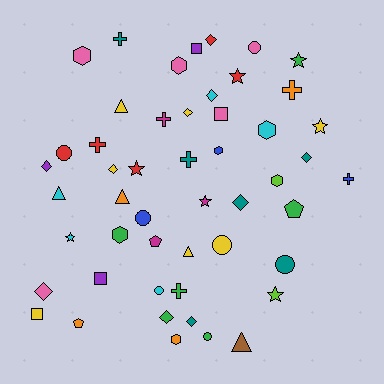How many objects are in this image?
There are 50 objects.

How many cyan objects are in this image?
There are 5 cyan objects.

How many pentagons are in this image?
There are 3 pentagons.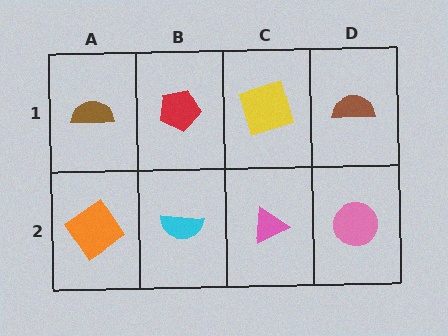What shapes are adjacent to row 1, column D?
A pink circle (row 2, column D), a yellow square (row 1, column C).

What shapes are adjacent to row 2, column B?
A red pentagon (row 1, column B), an orange diamond (row 2, column A), a pink triangle (row 2, column C).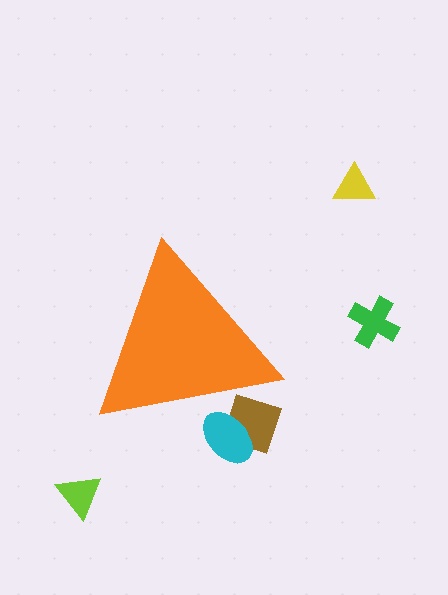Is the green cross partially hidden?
No, the green cross is fully visible.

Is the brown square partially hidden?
Yes, the brown square is partially hidden behind the orange triangle.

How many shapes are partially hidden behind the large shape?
2 shapes are partially hidden.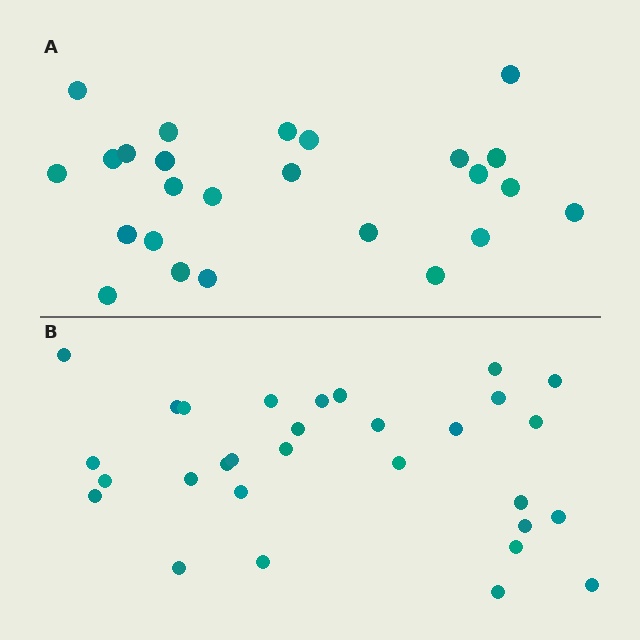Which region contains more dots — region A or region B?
Region B (the bottom region) has more dots.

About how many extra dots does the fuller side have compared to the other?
Region B has about 5 more dots than region A.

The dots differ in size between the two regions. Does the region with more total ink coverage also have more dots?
No. Region A has more total ink coverage because its dots are larger, but region B actually contains more individual dots. Total area can be misleading — the number of items is what matters here.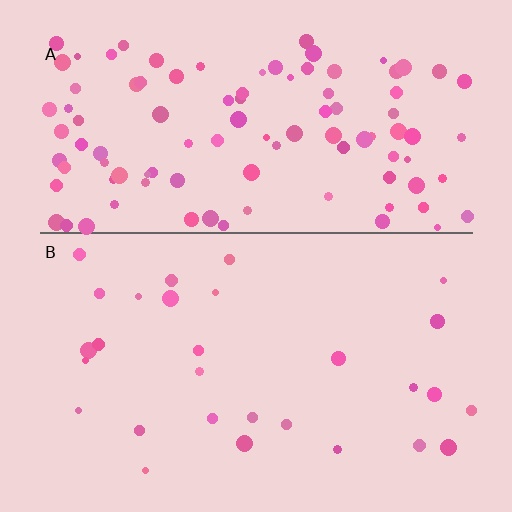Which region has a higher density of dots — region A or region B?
A (the top).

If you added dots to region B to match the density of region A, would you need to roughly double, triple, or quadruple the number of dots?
Approximately quadruple.